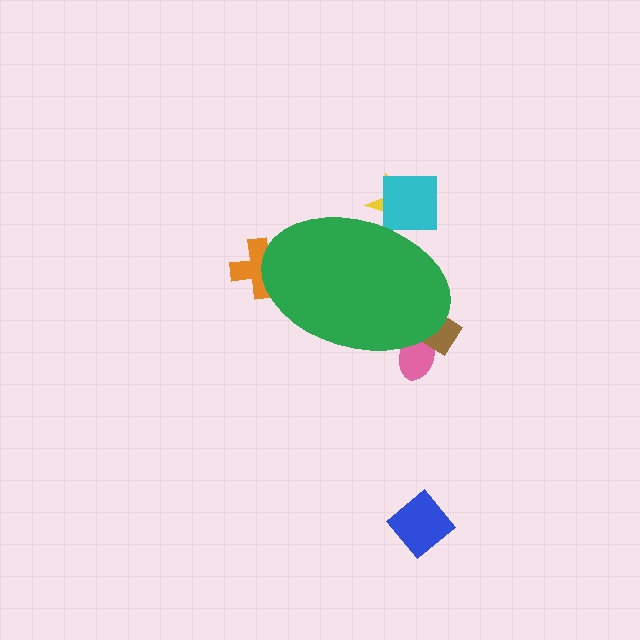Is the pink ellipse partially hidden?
Yes, the pink ellipse is partially hidden behind the green ellipse.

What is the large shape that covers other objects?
A green ellipse.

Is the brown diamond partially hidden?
Yes, the brown diamond is partially hidden behind the green ellipse.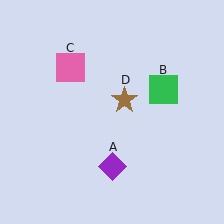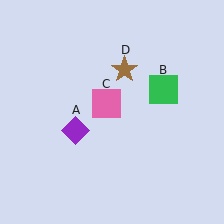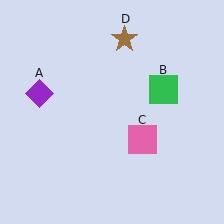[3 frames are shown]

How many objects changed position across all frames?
3 objects changed position: purple diamond (object A), pink square (object C), brown star (object D).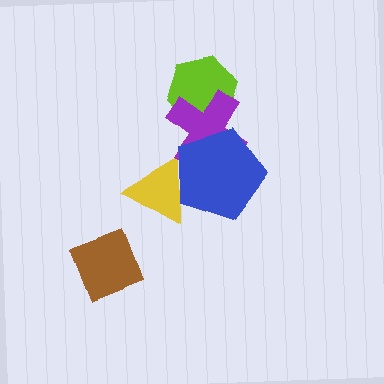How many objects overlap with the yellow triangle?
1 object overlaps with the yellow triangle.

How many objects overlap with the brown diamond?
0 objects overlap with the brown diamond.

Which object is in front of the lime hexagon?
The purple cross is in front of the lime hexagon.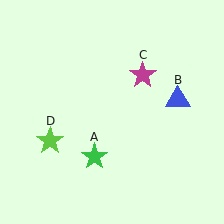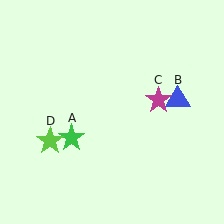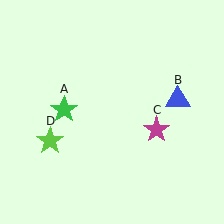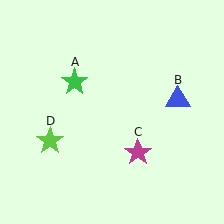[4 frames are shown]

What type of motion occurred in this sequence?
The green star (object A), magenta star (object C) rotated clockwise around the center of the scene.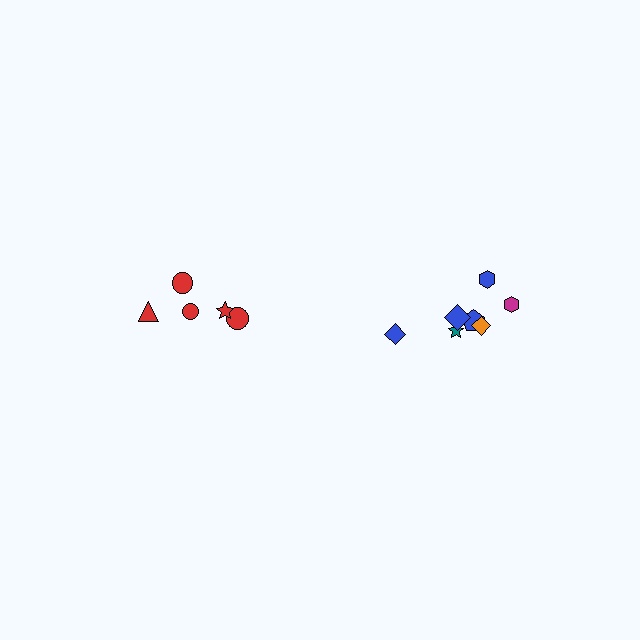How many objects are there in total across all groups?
There are 12 objects.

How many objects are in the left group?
There are 5 objects.